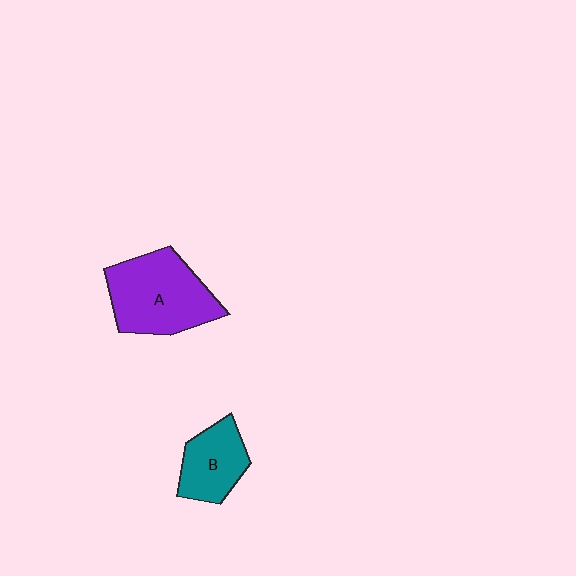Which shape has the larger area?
Shape A (purple).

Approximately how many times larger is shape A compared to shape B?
Approximately 1.7 times.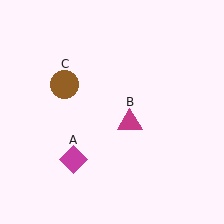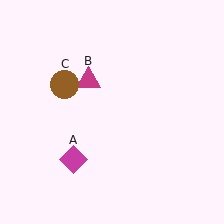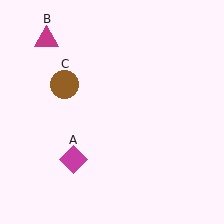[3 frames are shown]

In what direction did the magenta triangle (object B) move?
The magenta triangle (object B) moved up and to the left.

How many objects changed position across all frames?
1 object changed position: magenta triangle (object B).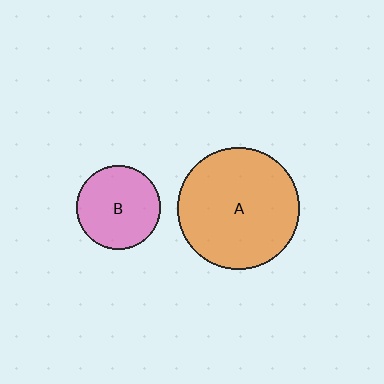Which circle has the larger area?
Circle A (orange).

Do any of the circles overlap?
No, none of the circles overlap.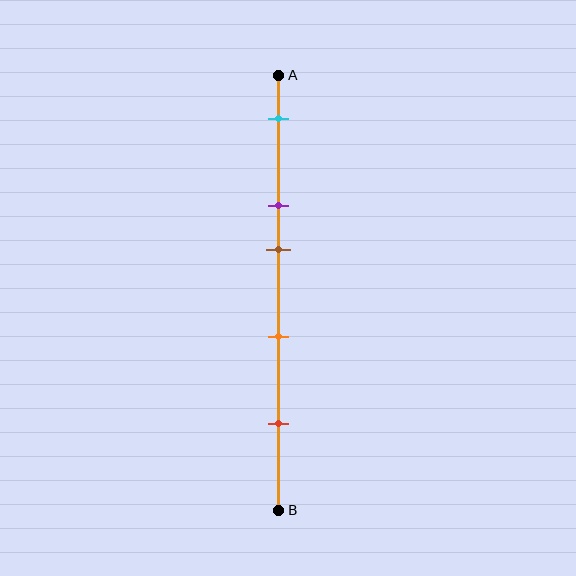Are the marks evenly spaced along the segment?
No, the marks are not evenly spaced.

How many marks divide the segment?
There are 5 marks dividing the segment.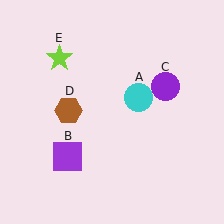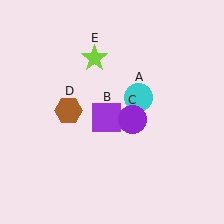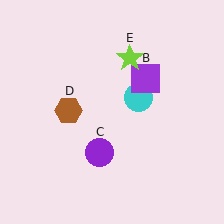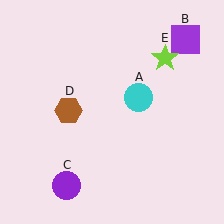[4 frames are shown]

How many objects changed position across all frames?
3 objects changed position: purple square (object B), purple circle (object C), lime star (object E).